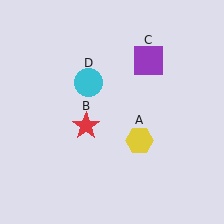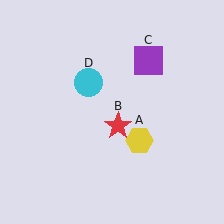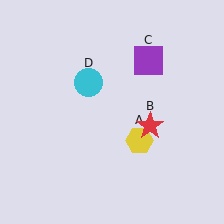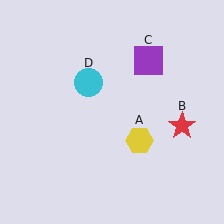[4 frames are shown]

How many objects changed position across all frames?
1 object changed position: red star (object B).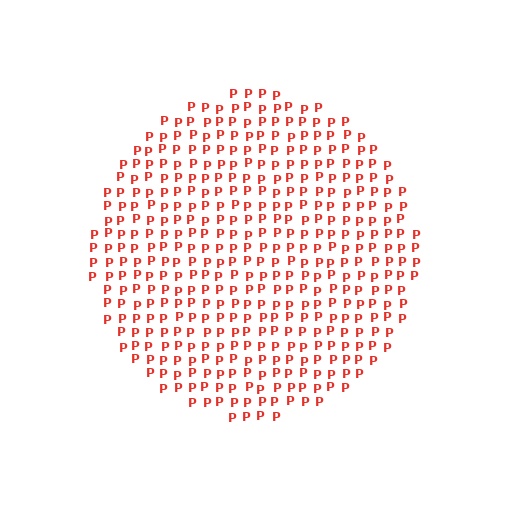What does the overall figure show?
The overall figure shows a circle.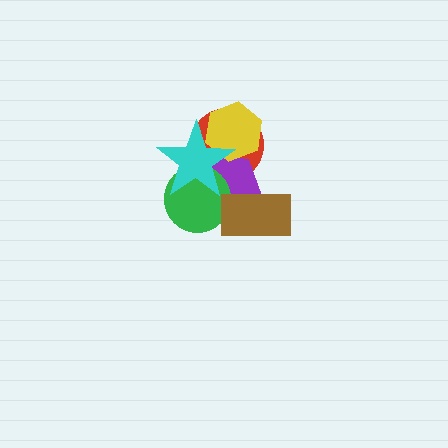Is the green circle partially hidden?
Yes, it is partially covered by another shape.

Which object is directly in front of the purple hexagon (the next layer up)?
The yellow hexagon is directly in front of the purple hexagon.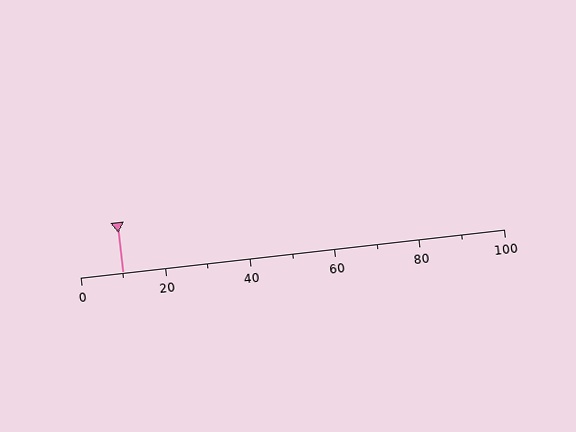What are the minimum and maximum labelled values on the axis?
The axis runs from 0 to 100.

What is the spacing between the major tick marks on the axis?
The major ticks are spaced 20 apart.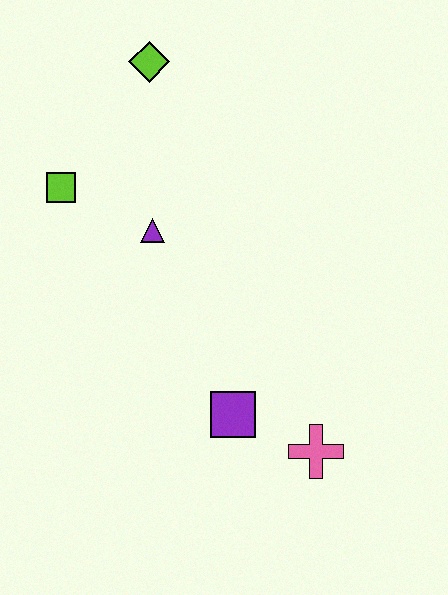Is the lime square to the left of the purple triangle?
Yes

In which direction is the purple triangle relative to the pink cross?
The purple triangle is above the pink cross.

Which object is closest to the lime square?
The purple triangle is closest to the lime square.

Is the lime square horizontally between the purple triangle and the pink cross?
No